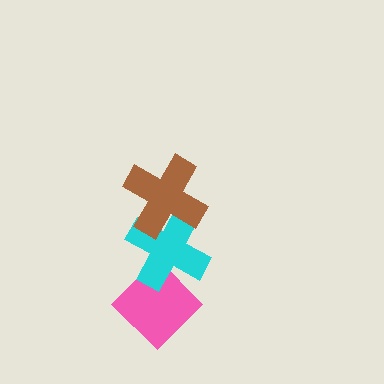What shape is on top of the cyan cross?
The brown cross is on top of the cyan cross.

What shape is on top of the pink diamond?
The cyan cross is on top of the pink diamond.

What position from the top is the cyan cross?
The cyan cross is 2nd from the top.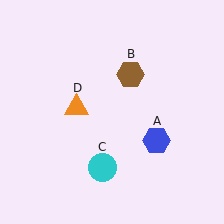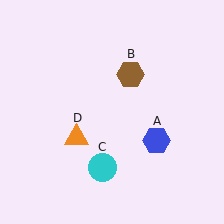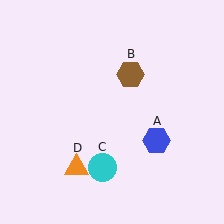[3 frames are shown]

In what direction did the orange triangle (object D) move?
The orange triangle (object D) moved down.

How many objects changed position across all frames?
1 object changed position: orange triangle (object D).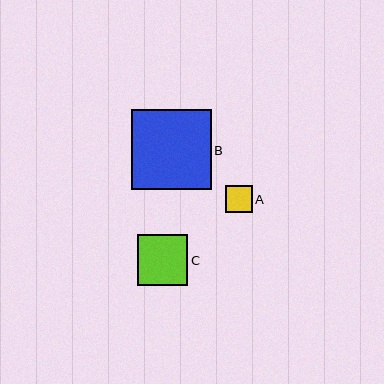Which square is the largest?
Square B is the largest with a size of approximately 80 pixels.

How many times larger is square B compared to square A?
Square B is approximately 3.0 times the size of square A.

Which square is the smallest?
Square A is the smallest with a size of approximately 27 pixels.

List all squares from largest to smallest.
From largest to smallest: B, C, A.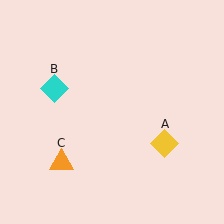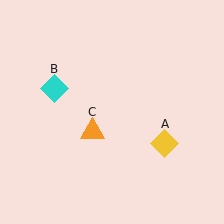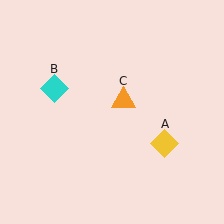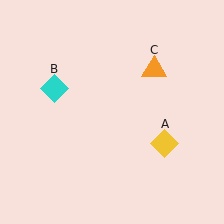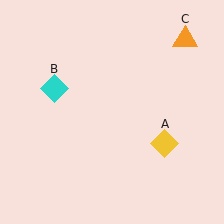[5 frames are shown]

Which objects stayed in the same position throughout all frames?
Yellow diamond (object A) and cyan diamond (object B) remained stationary.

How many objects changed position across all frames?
1 object changed position: orange triangle (object C).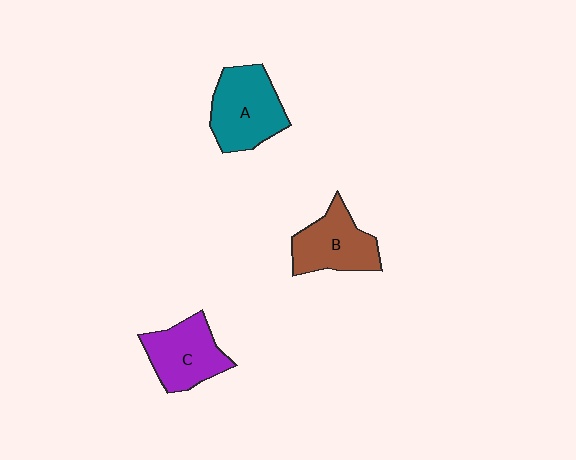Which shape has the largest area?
Shape A (teal).